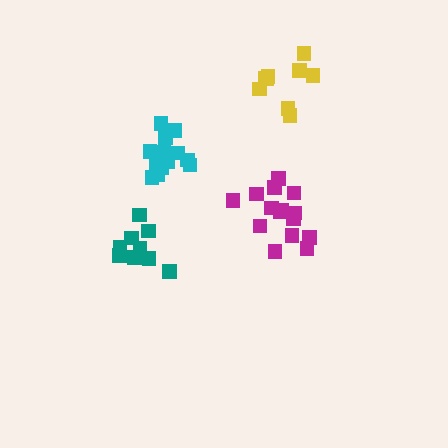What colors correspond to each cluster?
The clusters are colored: cyan, magenta, teal, yellow.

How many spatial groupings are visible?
There are 4 spatial groupings.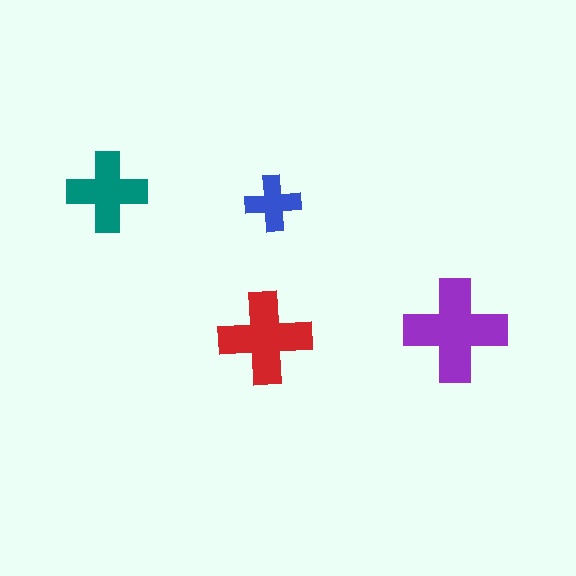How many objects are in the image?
There are 4 objects in the image.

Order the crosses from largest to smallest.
the purple one, the red one, the teal one, the blue one.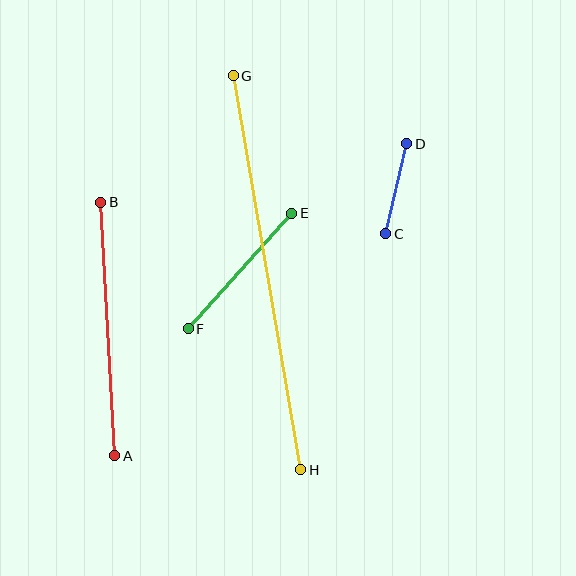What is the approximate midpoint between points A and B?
The midpoint is at approximately (108, 329) pixels.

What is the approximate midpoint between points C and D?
The midpoint is at approximately (396, 189) pixels.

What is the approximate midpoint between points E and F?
The midpoint is at approximately (240, 271) pixels.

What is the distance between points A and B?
The distance is approximately 254 pixels.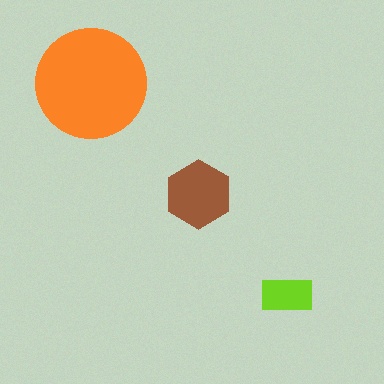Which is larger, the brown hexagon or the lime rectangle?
The brown hexagon.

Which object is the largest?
The orange circle.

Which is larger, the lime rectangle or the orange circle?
The orange circle.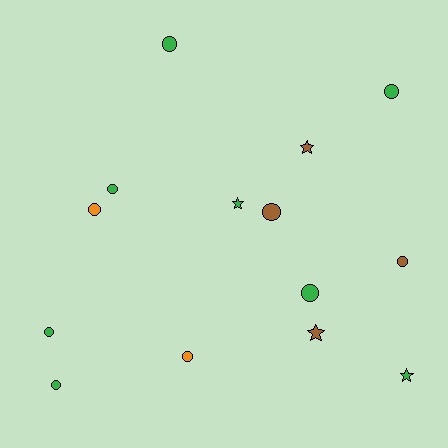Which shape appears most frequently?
Circle, with 10 objects.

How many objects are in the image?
There are 14 objects.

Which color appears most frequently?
Green, with 8 objects.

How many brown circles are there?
There are 2 brown circles.